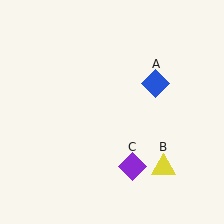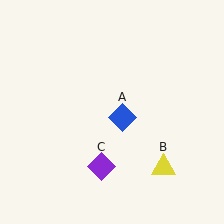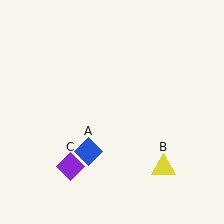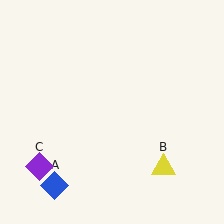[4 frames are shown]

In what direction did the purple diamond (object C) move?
The purple diamond (object C) moved left.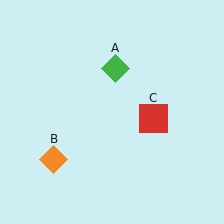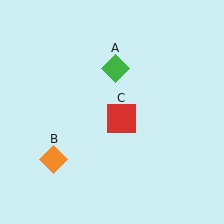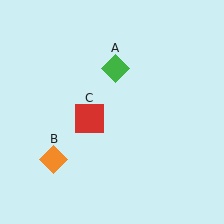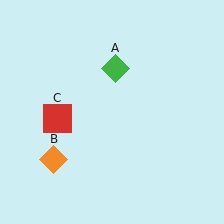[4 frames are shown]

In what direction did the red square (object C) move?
The red square (object C) moved left.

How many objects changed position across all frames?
1 object changed position: red square (object C).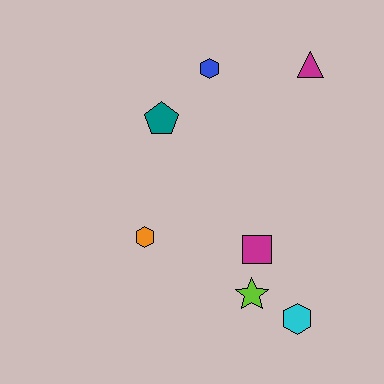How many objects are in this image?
There are 7 objects.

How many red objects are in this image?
There are no red objects.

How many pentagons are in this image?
There is 1 pentagon.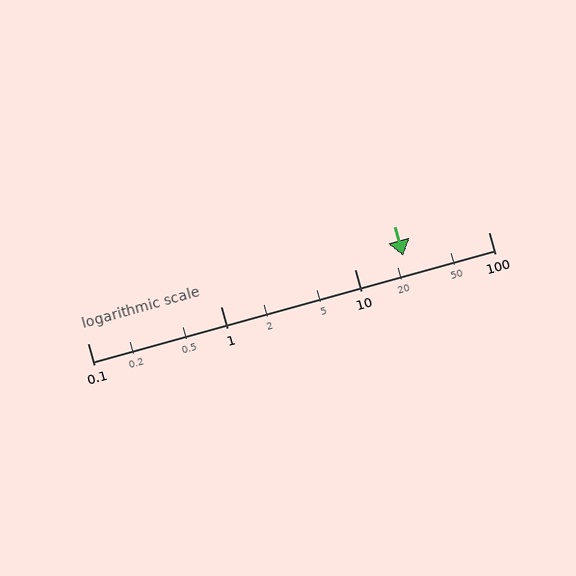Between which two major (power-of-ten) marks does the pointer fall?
The pointer is between 10 and 100.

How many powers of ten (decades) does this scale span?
The scale spans 3 decades, from 0.1 to 100.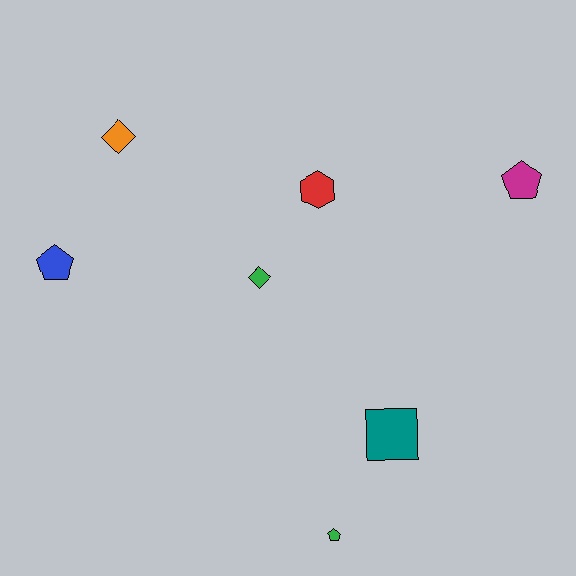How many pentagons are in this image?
There are 3 pentagons.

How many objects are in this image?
There are 7 objects.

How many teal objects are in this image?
There is 1 teal object.